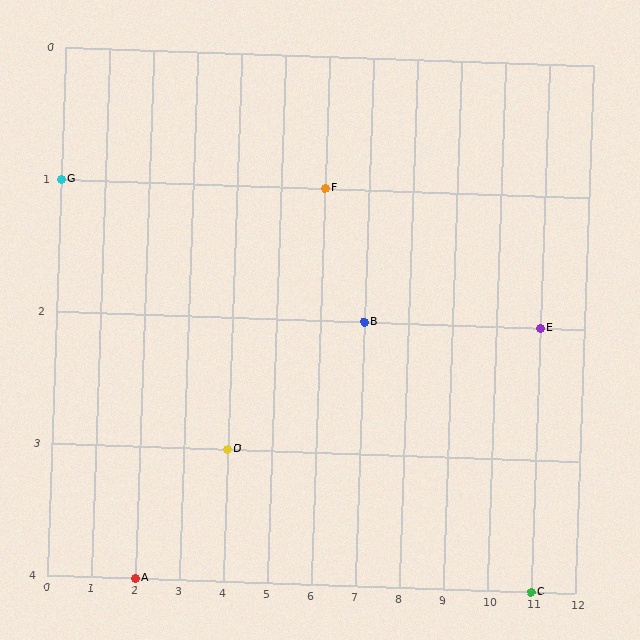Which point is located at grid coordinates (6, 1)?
Point F is at (6, 1).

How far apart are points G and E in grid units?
Points G and E are 11 columns and 1 row apart (about 11.0 grid units diagonally).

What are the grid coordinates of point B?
Point B is at grid coordinates (7, 2).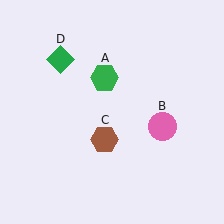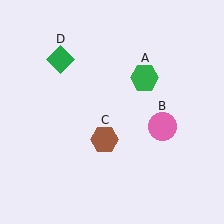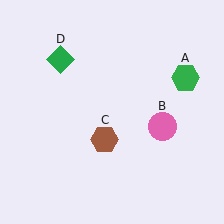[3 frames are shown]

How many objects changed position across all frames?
1 object changed position: green hexagon (object A).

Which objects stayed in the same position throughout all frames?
Pink circle (object B) and brown hexagon (object C) and green diamond (object D) remained stationary.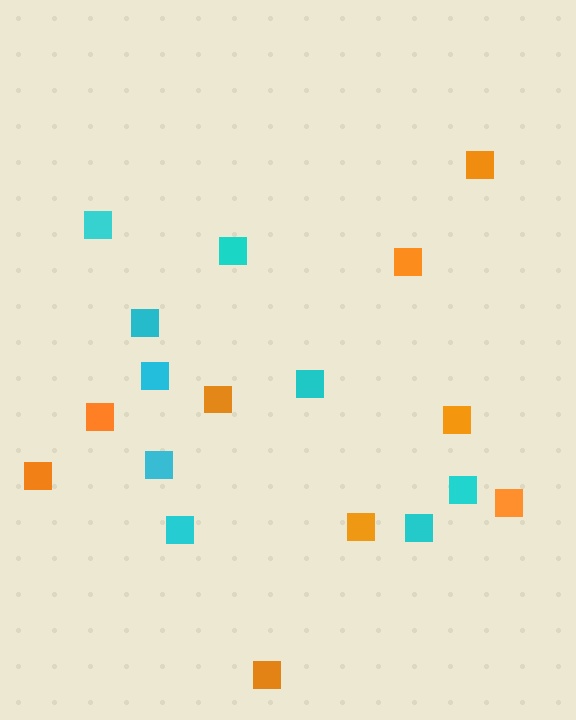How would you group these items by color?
There are 2 groups: one group of orange squares (9) and one group of cyan squares (9).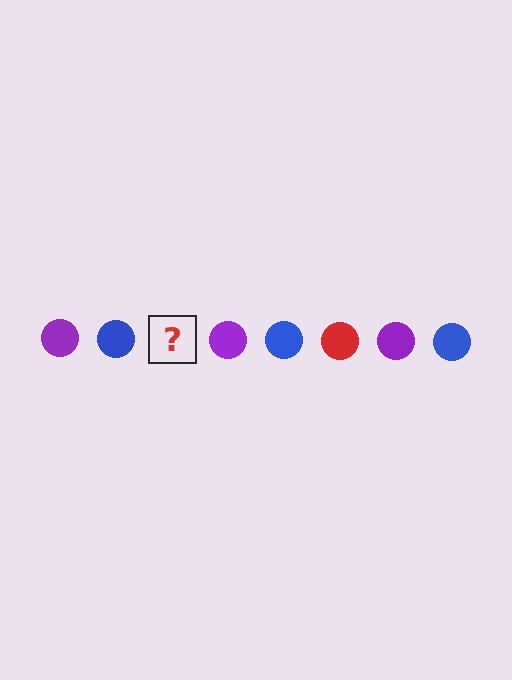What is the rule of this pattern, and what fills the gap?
The rule is that the pattern cycles through purple, blue, red circles. The gap should be filled with a red circle.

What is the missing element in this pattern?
The missing element is a red circle.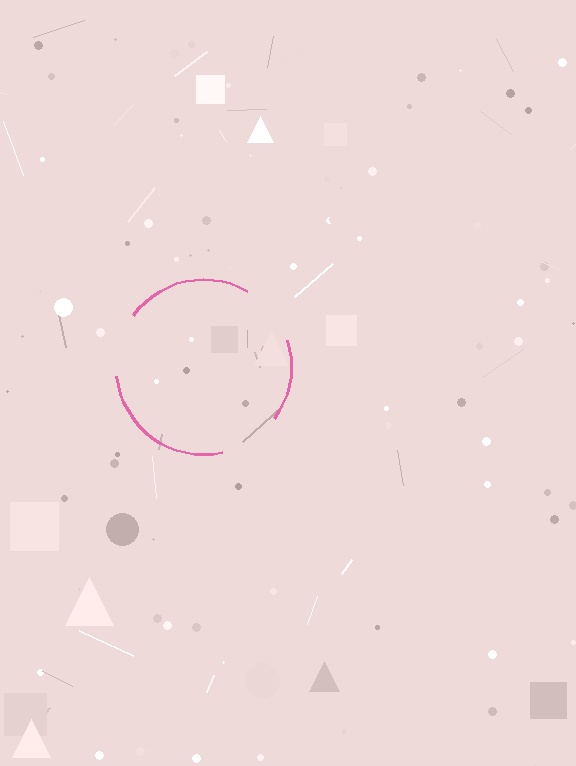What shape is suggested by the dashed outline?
The dashed outline suggests a circle.